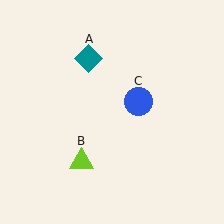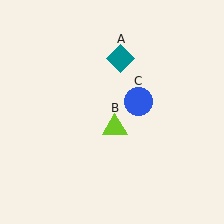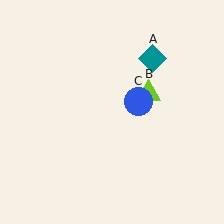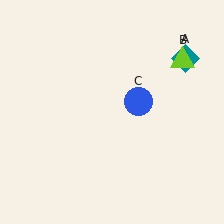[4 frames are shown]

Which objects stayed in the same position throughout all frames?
Blue circle (object C) remained stationary.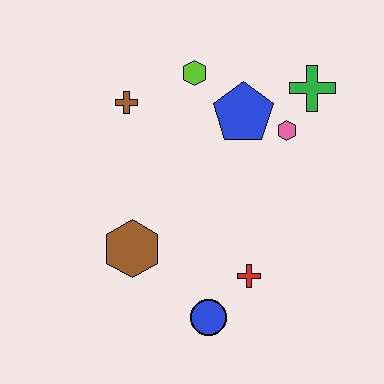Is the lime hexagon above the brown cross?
Yes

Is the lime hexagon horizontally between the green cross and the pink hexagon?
No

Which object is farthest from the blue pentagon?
The blue circle is farthest from the blue pentagon.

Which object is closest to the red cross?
The blue circle is closest to the red cross.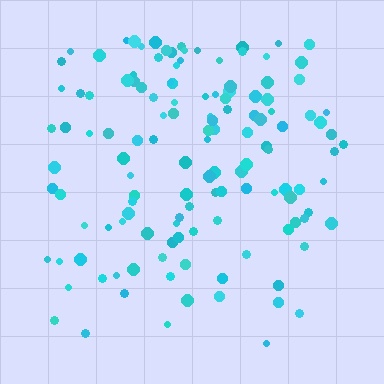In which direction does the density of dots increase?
From bottom to top, with the top side densest.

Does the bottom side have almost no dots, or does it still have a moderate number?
Still a moderate number, just noticeably fewer than the top.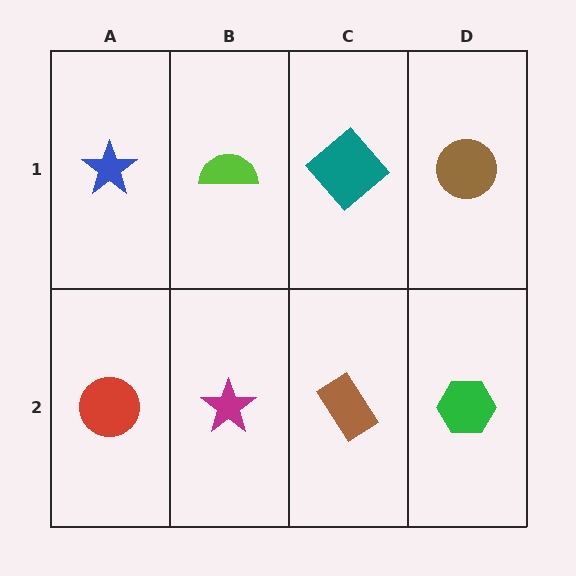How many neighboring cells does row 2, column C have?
3.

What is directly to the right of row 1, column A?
A lime semicircle.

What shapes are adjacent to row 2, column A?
A blue star (row 1, column A), a magenta star (row 2, column B).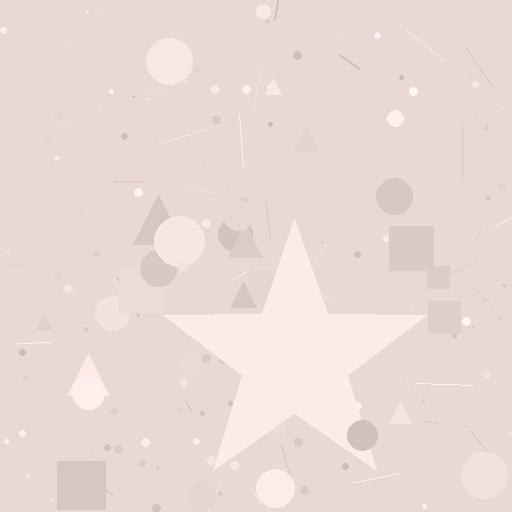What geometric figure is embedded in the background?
A star is embedded in the background.